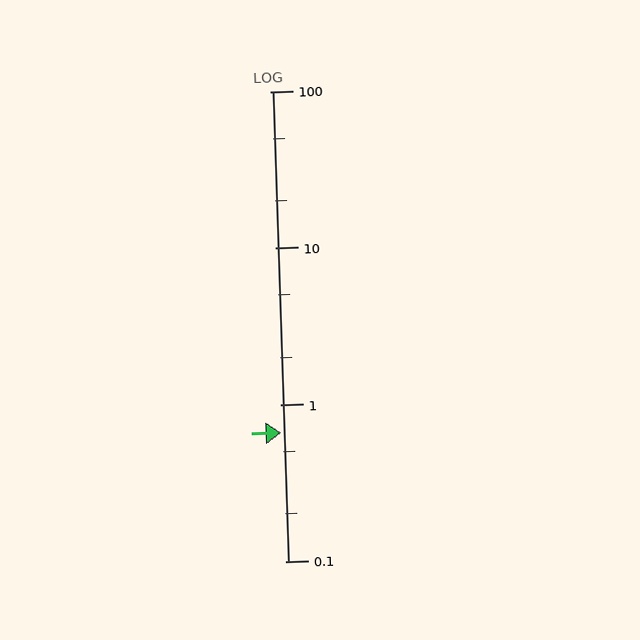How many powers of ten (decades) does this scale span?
The scale spans 3 decades, from 0.1 to 100.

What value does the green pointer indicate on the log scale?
The pointer indicates approximately 0.66.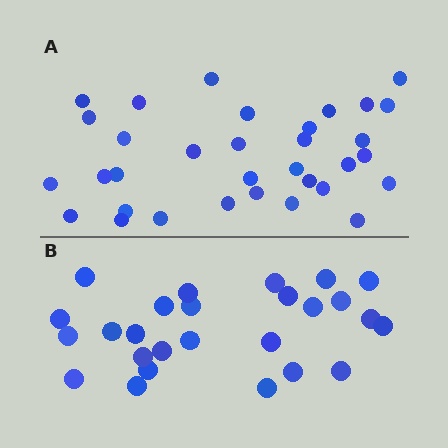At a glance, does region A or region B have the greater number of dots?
Region A (the top region) has more dots.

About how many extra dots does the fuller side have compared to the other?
Region A has roughly 8 or so more dots than region B.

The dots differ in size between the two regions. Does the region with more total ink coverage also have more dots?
No. Region B has more total ink coverage because its dots are larger, but region A actually contains more individual dots. Total area can be misleading — the number of items is what matters here.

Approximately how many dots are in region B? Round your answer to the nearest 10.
About 30 dots. (The exact count is 26, which rounds to 30.)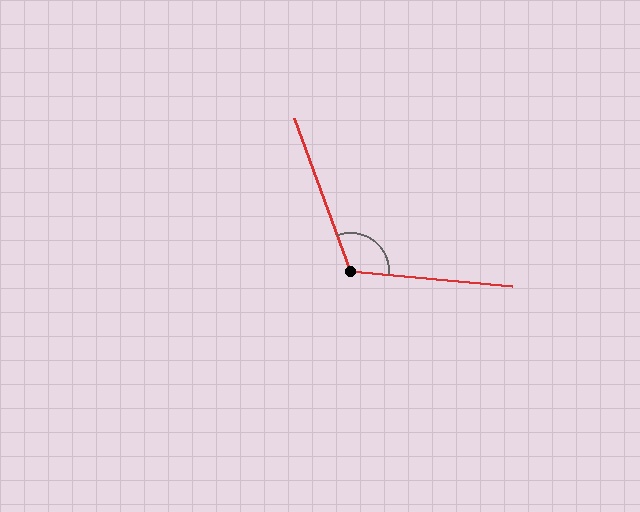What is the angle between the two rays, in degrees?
Approximately 115 degrees.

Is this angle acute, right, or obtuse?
It is obtuse.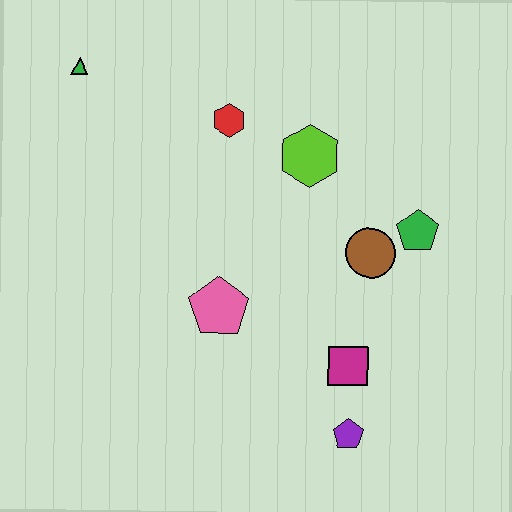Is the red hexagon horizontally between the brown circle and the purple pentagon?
No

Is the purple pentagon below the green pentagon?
Yes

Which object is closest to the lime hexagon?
The red hexagon is closest to the lime hexagon.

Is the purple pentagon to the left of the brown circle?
Yes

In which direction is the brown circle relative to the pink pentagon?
The brown circle is to the right of the pink pentagon.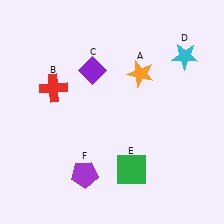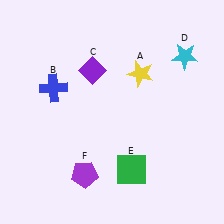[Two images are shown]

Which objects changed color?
A changed from orange to yellow. B changed from red to blue.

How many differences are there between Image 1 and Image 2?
There are 2 differences between the two images.